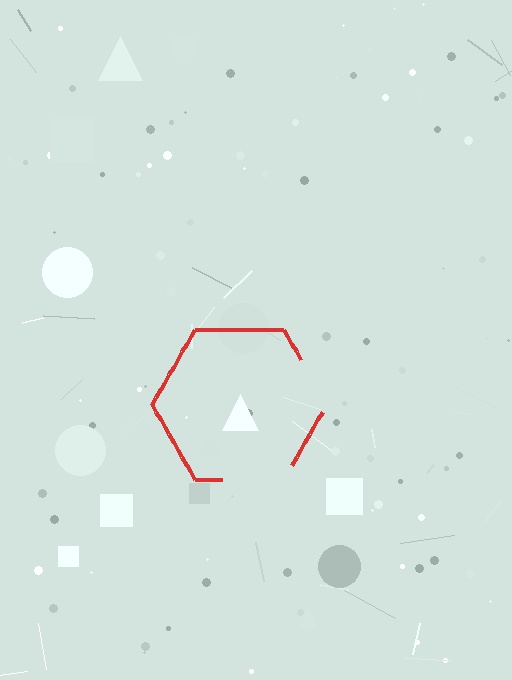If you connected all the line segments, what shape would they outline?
They would outline a hexagon.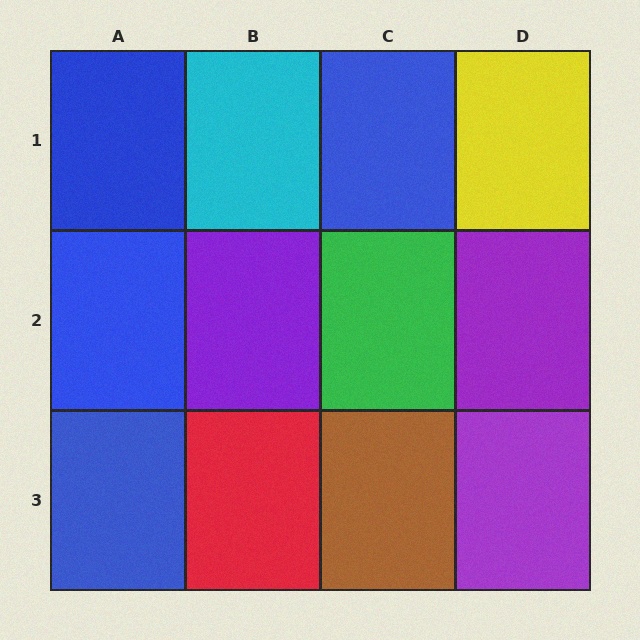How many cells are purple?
3 cells are purple.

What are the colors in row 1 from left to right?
Blue, cyan, blue, yellow.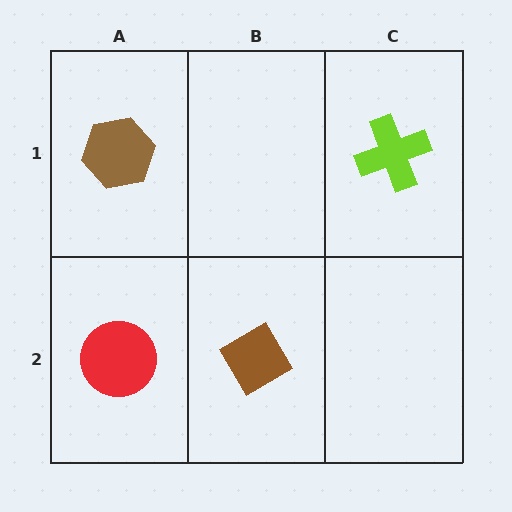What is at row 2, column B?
A brown diamond.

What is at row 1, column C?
A lime cross.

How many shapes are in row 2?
2 shapes.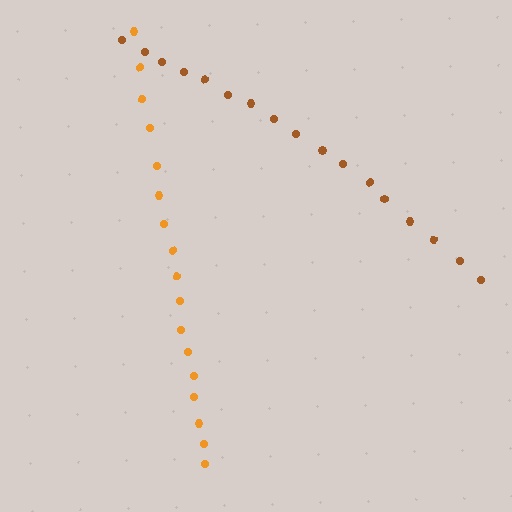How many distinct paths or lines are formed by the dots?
There are 2 distinct paths.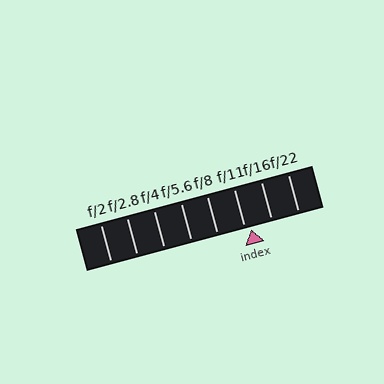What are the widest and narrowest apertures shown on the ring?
The widest aperture shown is f/2 and the narrowest is f/22.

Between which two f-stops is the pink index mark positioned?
The index mark is between f/11 and f/16.